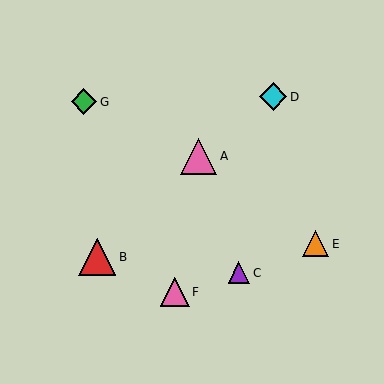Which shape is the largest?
The red triangle (labeled B) is the largest.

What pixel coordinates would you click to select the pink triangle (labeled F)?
Click at (175, 292) to select the pink triangle F.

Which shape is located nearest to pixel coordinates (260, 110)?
The cyan diamond (labeled D) at (273, 97) is nearest to that location.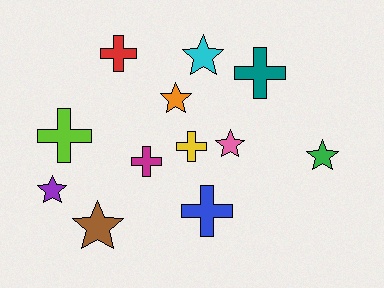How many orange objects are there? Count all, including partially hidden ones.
There is 1 orange object.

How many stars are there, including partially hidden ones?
There are 6 stars.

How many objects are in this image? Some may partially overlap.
There are 12 objects.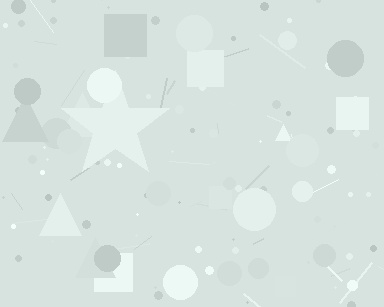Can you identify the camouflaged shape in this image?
The camouflaged shape is a star.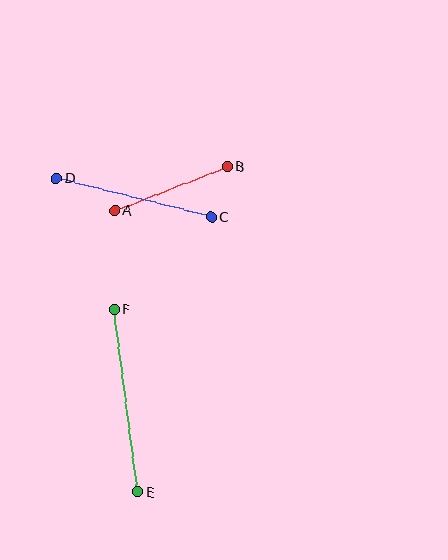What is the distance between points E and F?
The distance is approximately 184 pixels.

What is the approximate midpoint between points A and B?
The midpoint is at approximately (171, 188) pixels.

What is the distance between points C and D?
The distance is approximately 160 pixels.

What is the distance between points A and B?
The distance is approximately 121 pixels.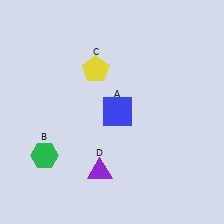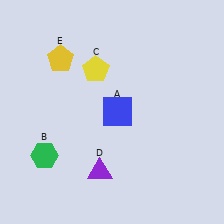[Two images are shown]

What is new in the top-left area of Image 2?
A yellow pentagon (E) was added in the top-left area of Image 2.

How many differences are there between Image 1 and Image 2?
There is 1 difference between the two images.